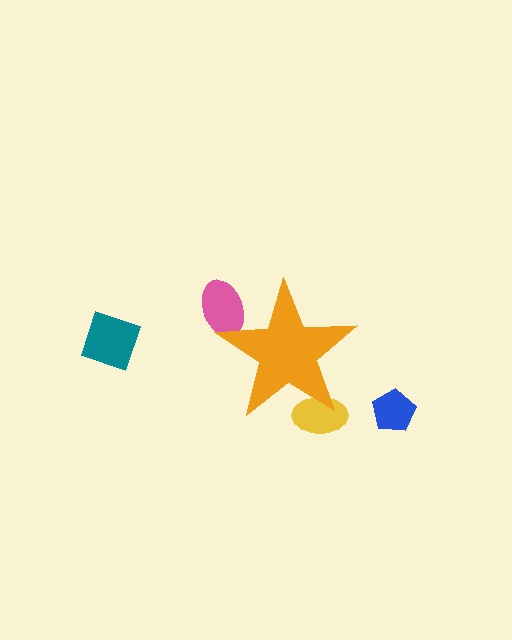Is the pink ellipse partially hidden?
Yes, the pink ellipse is partially hidden behind the orange star.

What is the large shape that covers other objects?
An orange star.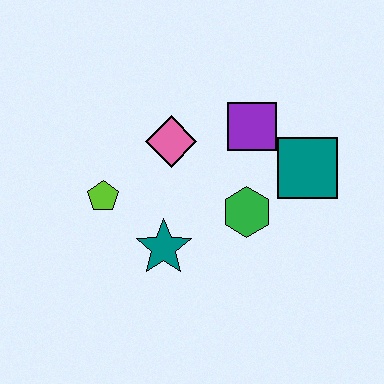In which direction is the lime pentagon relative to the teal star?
The lime pentagon is to the left of the teal star.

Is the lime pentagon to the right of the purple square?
No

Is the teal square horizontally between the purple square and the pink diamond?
No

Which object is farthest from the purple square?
The lime pentagon is farthest from the purple square.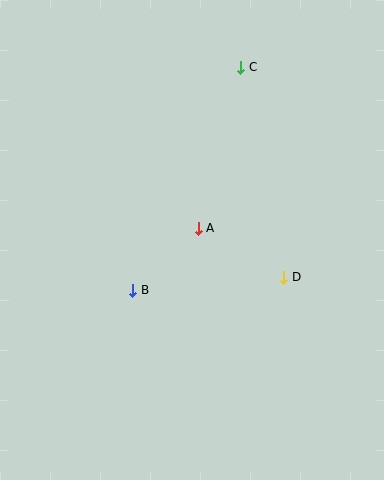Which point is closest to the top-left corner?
Point C is closest to the top-left corner.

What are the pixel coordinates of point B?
Point B is at (133, 290).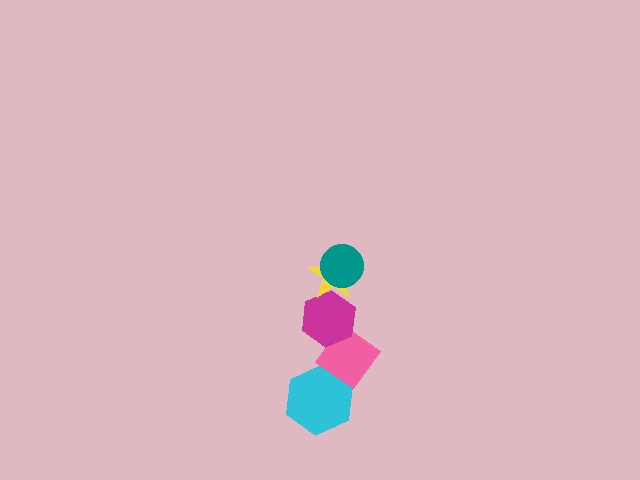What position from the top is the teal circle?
The teal circle is 1st from the top.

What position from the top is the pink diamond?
The pink diamond is 4th from the top.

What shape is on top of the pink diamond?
The magenta hexagon is on top of the pink diamond.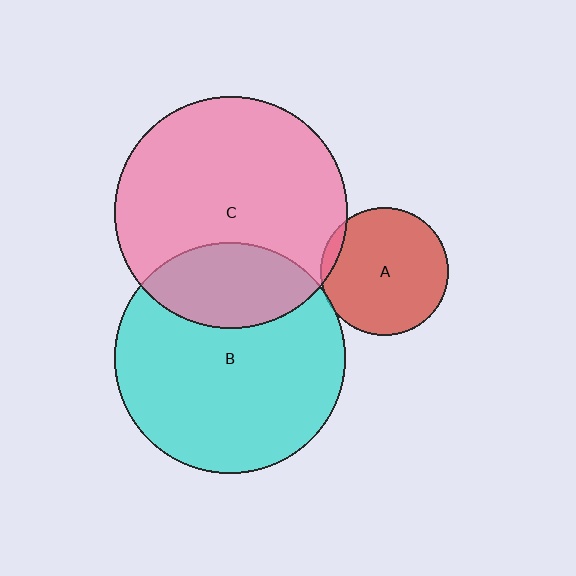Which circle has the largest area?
Circle C (pink).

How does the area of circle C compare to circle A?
Approximately 3.3 times.